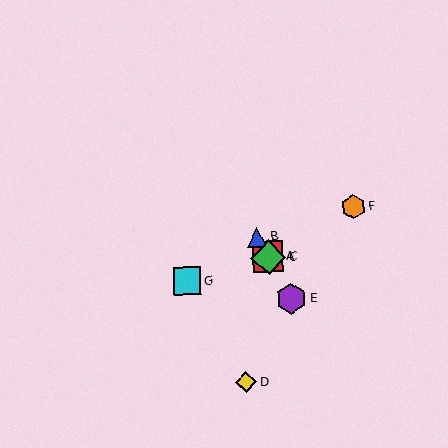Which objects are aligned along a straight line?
Objects A, B, C, E are aligned along a straight line.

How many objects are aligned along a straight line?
4 objects (A, B, C, E) are aligned along a straight line.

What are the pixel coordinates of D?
Object D is at (246, 382).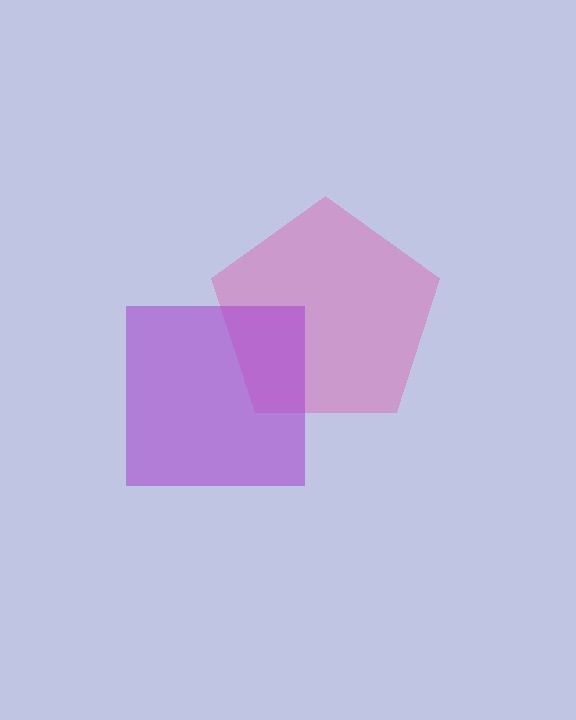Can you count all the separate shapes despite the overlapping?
Yes, there are 2 separate shapes.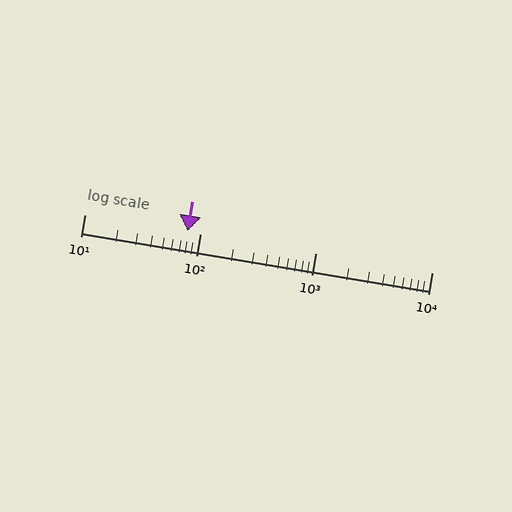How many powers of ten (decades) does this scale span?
The scale spans 3 decades, from 10 to 10000.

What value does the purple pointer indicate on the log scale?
The pointer indicates approximately 77.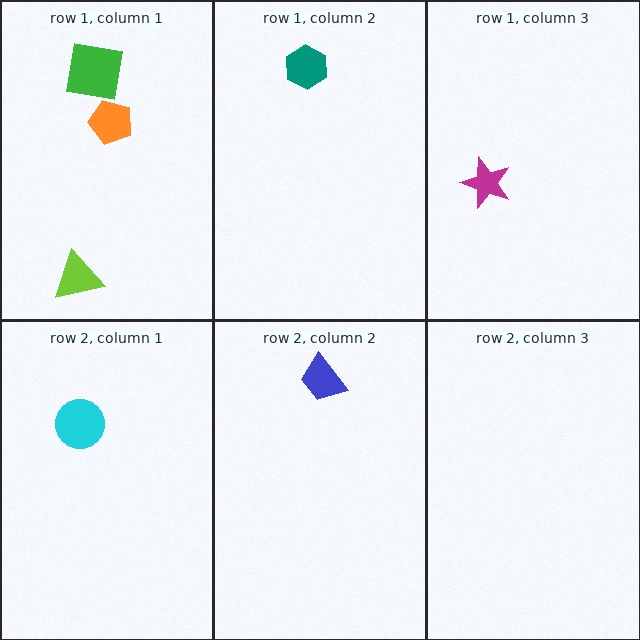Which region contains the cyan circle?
The row 2, column 1 region.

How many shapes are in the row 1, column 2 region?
1.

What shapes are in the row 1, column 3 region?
The magenta star.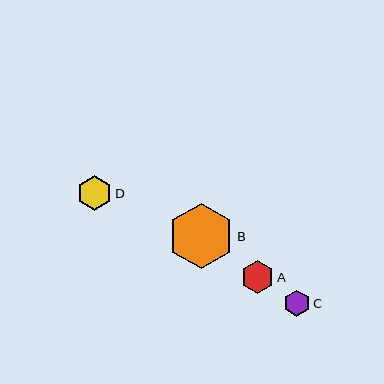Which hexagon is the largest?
Hexagon B is the largest with a size of approximately 66 pixels.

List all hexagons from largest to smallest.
From largest to smallest: B, D, A, C.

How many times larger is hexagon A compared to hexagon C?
Hexagon A is approximately 1.3 times the size of hexagon C.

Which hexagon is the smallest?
Hexagon C is the smallest with a size of approximately 26 pixels.